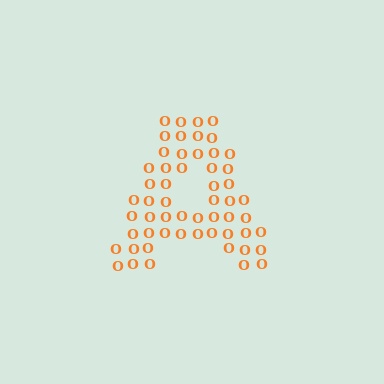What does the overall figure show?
The overall figure shows the letter A.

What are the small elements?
The small elements are letter O's.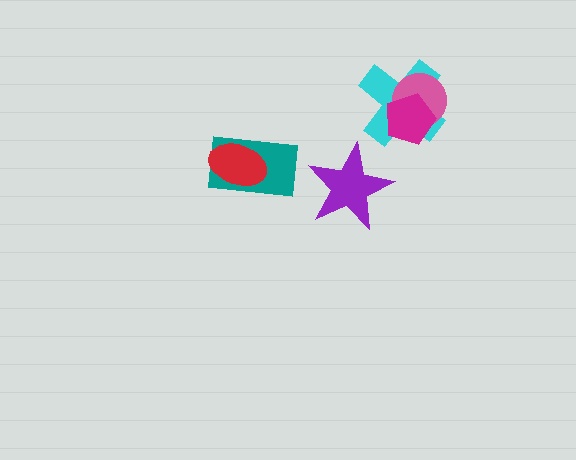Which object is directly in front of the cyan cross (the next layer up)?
The pink circle is directly in front of the cyan cross.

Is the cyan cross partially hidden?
Yes, it is partially covered by another shape.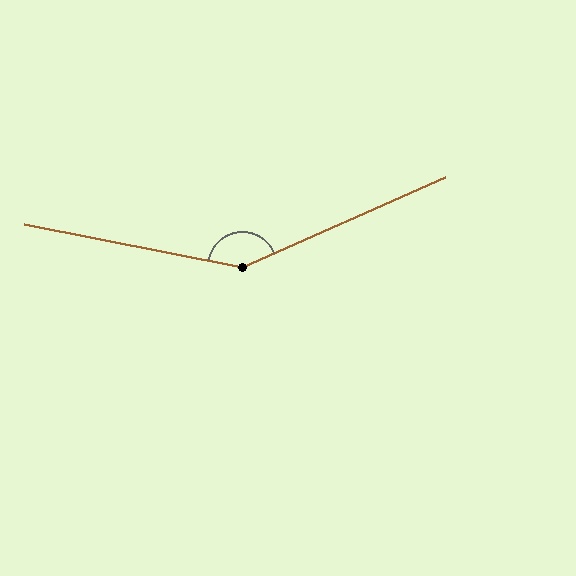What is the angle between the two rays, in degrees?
Approximately 145 degrees.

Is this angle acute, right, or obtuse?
It is obtuse.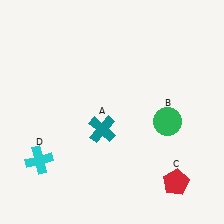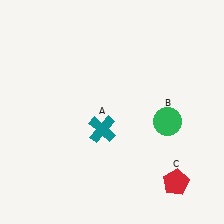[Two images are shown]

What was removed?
The cyan cross (D) was removed in Image 2.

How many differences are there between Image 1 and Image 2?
There is 1 difference between the two images.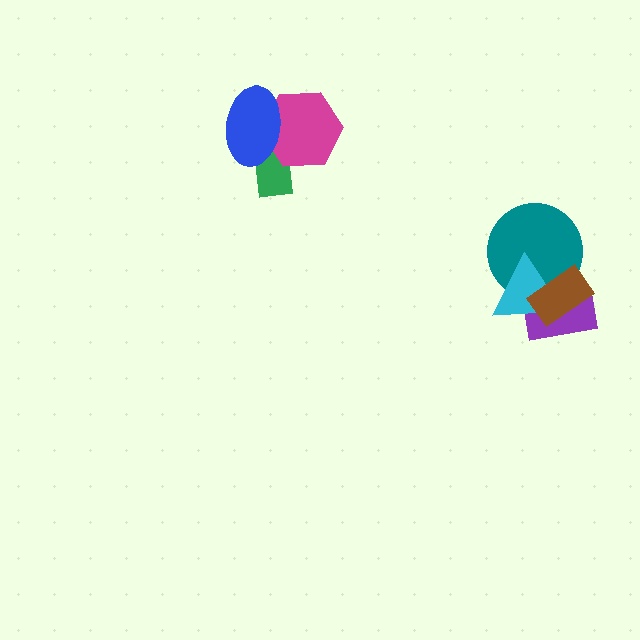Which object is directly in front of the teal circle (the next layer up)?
The purple rectangle is directly in front of the teal circle.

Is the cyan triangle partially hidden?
Yes, it is partially covered by another shape.